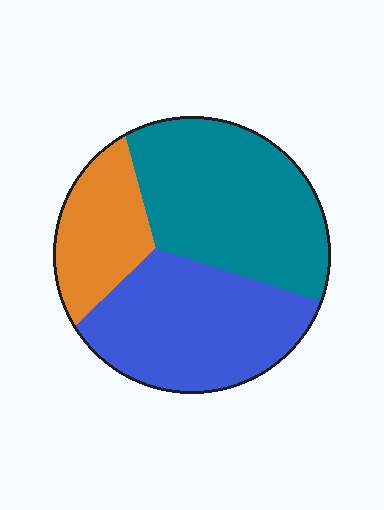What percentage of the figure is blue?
Blue takes up between a quarter and a half of the figure.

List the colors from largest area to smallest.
From largest to smallest: teal, blue, orange.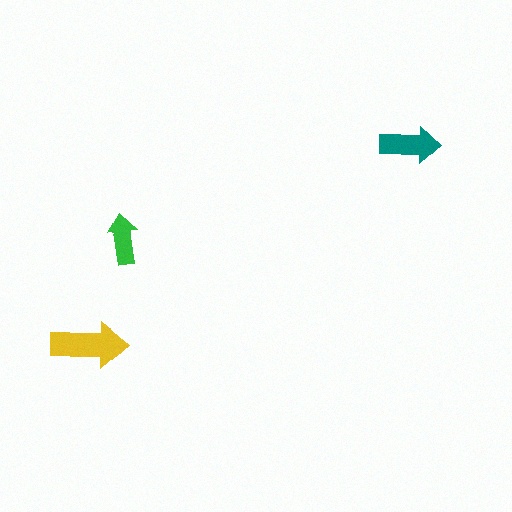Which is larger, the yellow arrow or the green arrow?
The yellow one.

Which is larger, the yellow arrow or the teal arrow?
The yellow one.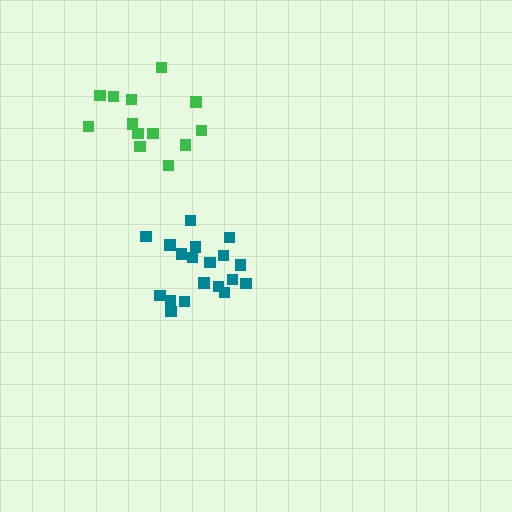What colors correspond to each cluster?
The clusters are colored: teal, green.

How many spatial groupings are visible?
There are 2 spatial groupings.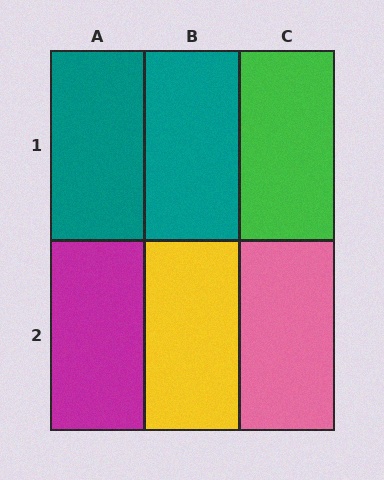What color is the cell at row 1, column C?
Green.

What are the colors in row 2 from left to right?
Magenta, yellow, pink.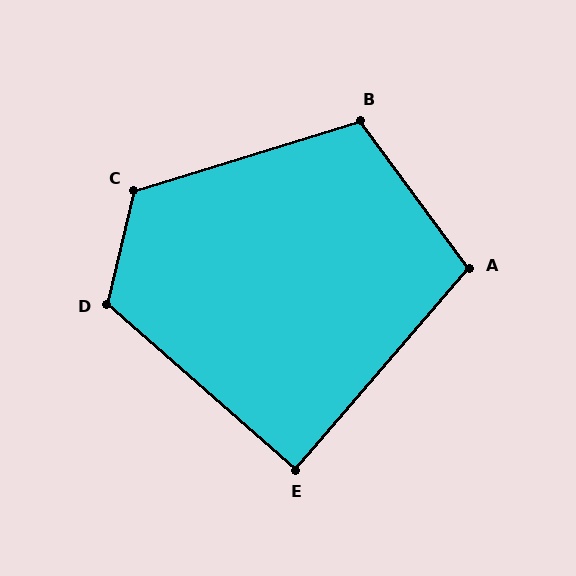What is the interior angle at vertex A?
Approximately 103 degrees (obtuse).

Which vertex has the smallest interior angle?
E, at approximately 90 degrees.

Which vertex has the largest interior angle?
C, at approximately 121 degrees.